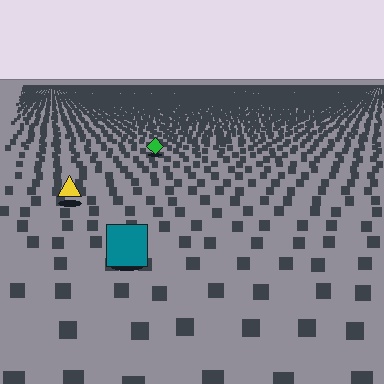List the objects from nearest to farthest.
From nearest to farthest: the teal square, the yellow triangle, the green diamond.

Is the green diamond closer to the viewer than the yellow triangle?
No. The yellow triangle is closer — you can tell from the texture gradient: the ground texture is coarser near it.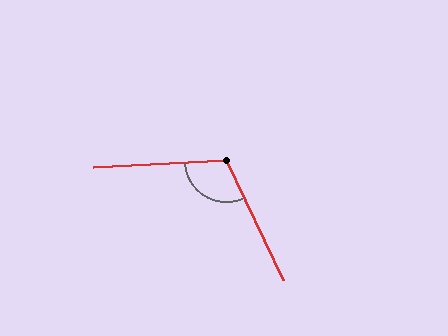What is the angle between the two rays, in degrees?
Approximately 112 degrees.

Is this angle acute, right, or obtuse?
It is obtuse.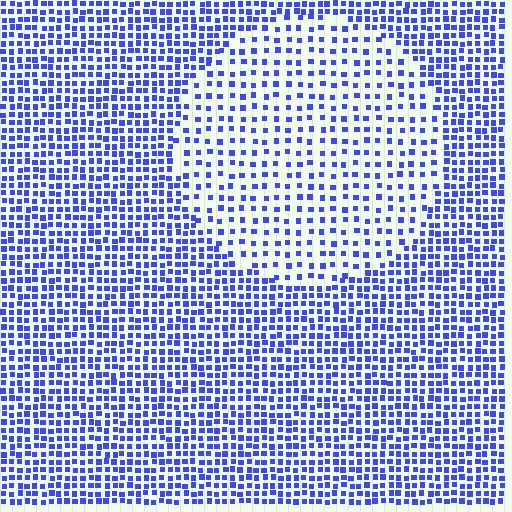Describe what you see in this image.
The image contains small blue elements arranged at two different densities. A circle-shaped region is visible where the elements are less densely packed than the surrounding area.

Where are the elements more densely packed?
The elements are more densely packed outside the circle boundary.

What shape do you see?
I see a circle.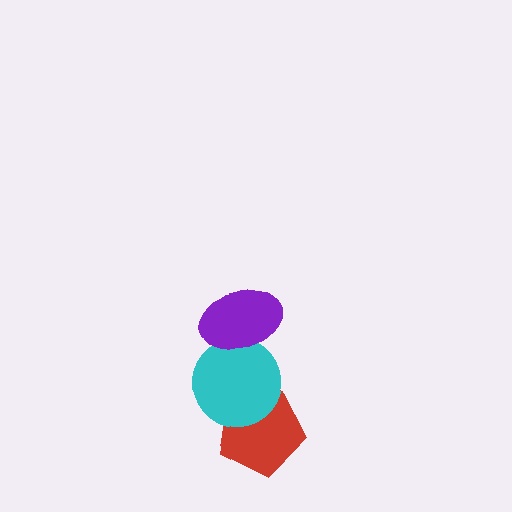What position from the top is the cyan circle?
The cyan circle is 2nd from the top.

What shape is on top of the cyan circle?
The purple ellipse is on top of the cyan circle.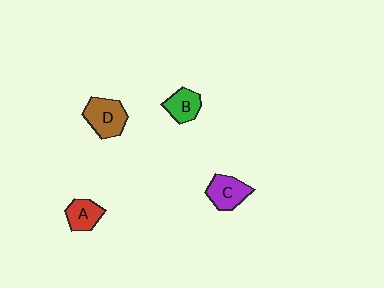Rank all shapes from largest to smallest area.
From largest to smallest: D (brown), C (purple), A (red), B (green).